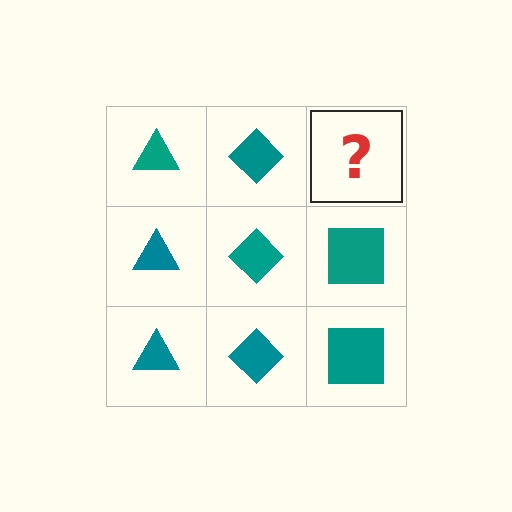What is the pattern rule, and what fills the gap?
The rule is that each column has a consistent shape. The gap should be filled with a teal square.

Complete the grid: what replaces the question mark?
The question mark should be replaced with a teal square.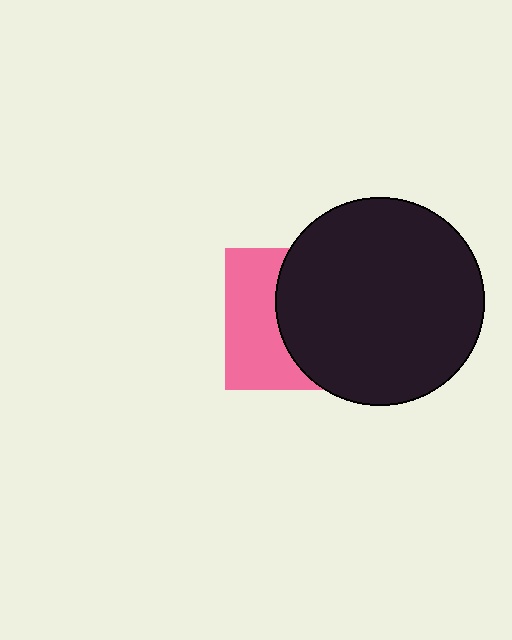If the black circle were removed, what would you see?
You would see the complete pink square.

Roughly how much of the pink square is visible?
A small part of it is visible (roughly 42%).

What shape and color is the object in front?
The object in front is a black circle.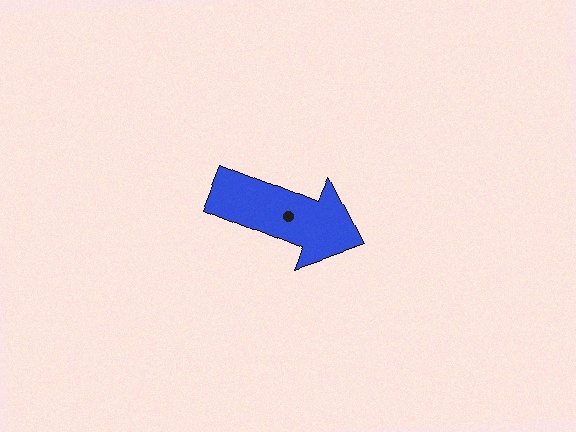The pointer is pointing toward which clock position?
Roughly 4 o'clock.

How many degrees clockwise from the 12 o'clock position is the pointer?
Approximately 112 degrees.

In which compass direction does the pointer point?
East.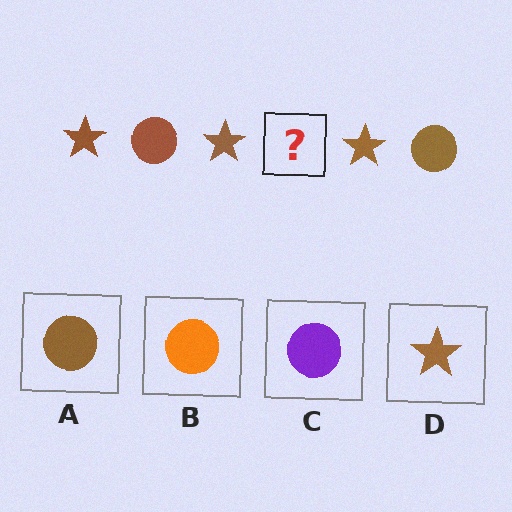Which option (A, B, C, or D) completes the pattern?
A.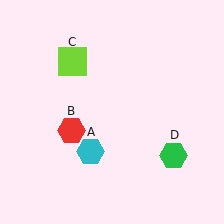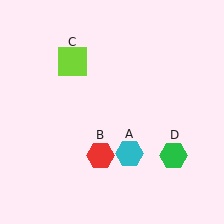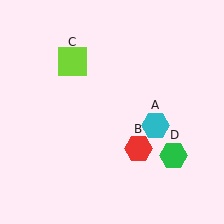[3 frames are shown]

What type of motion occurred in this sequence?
The cyan hexagon (object A), red hexagon (object B) rotated counterclockwise around the center of the scene.